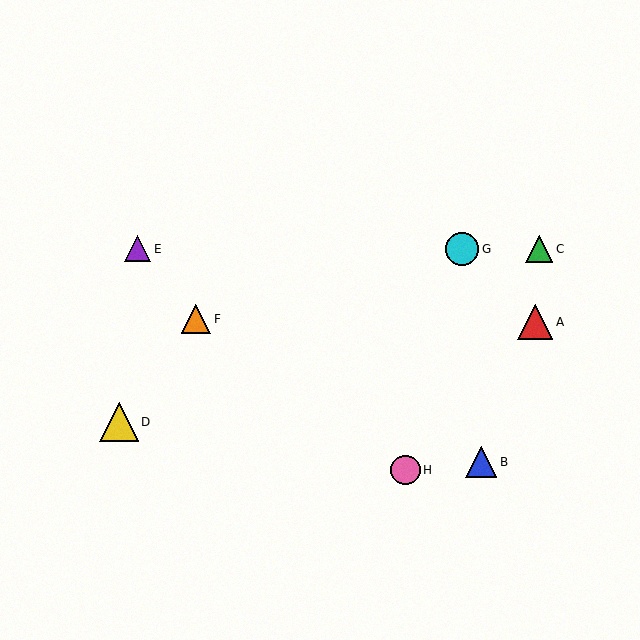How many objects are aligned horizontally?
3 objects (C, E, G) are aligned horizontally.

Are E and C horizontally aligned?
Yes, both are at y≈249.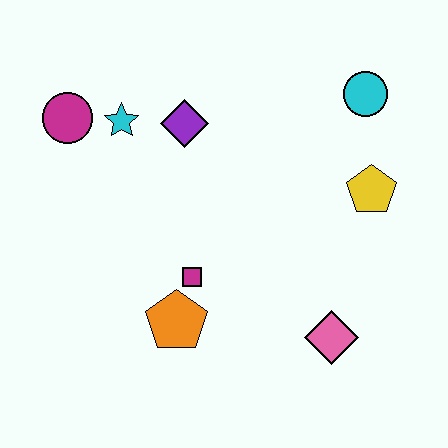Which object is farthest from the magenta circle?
The pink diamond is farthest from the magenta circle.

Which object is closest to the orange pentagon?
The magenta square is closest to the orange pentagon.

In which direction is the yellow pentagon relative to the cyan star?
The yellow pentagon is to the right of the cyan star.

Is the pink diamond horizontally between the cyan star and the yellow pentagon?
Yes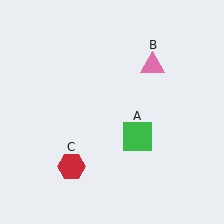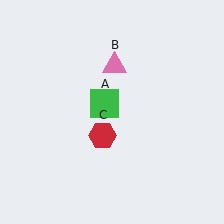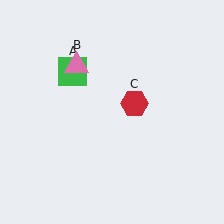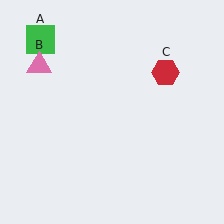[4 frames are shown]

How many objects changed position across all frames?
3 objects changed position: green square (object A), pink triangle (object B), red hexagon (object C).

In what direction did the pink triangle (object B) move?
The pink triangle (object B) moved left.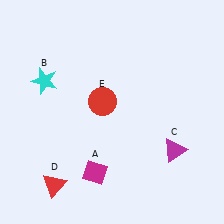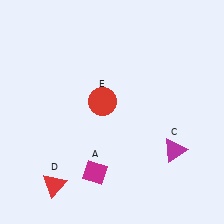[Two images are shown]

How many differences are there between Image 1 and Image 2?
There is 1 difference between the two images.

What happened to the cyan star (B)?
The cyan star (B) was removed in Image 2. It was in the top-left area of Image 1.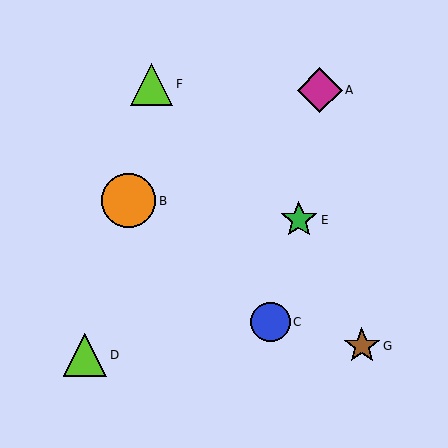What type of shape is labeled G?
Shape G is a brown star.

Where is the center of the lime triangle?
The center of the lime triangle is at (152, 85).